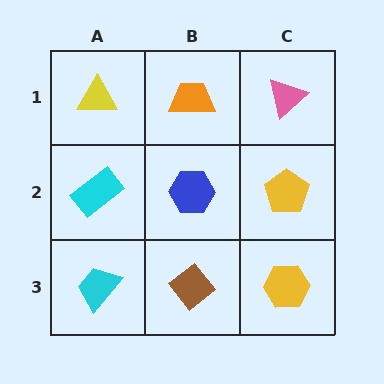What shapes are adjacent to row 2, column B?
An orange trapezoid (row 1, column B), a brown diamond (row 3, column B), a cyan rectangle (row 2, column A), a yellow pentagon (row 2, column C).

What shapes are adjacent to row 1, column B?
A blue hexagon (row 2, column B), a yellow triangle (row 1, column A), a pink triangle (row 1, column C).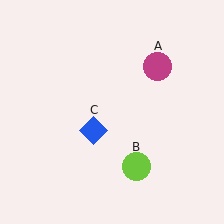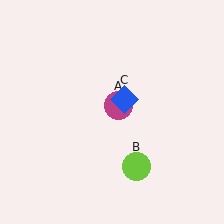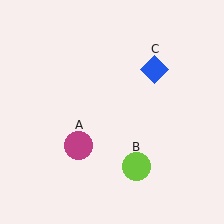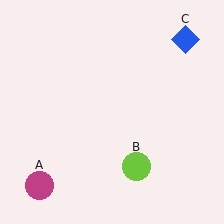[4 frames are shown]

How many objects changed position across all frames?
2 objects changed position: magenta circle (object A), blue diamond (object C).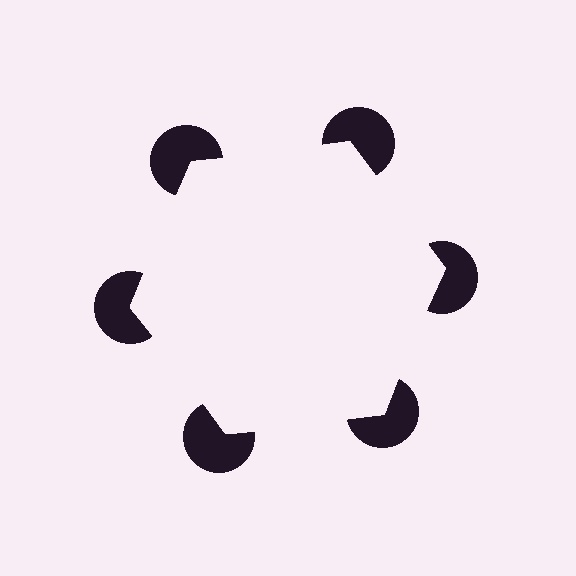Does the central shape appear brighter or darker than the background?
It typically appears slightly brighter than the background, even though no actual brightness change is drawn.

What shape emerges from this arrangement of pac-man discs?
An illusory hexagon — its edges are inferred from the aligned wedge cuts in the pac-man discs, not physically drawn.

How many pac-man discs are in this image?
There are 6 — one at each vertex of the illusory hexagon.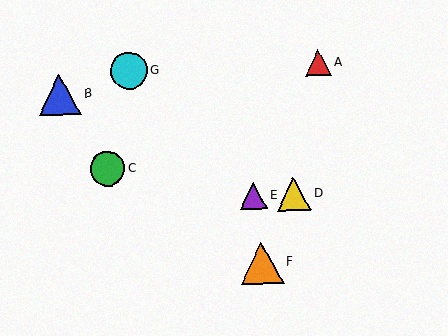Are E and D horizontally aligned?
Yes, both are at y≈196.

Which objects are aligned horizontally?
Objects D, E are aligned horizontally.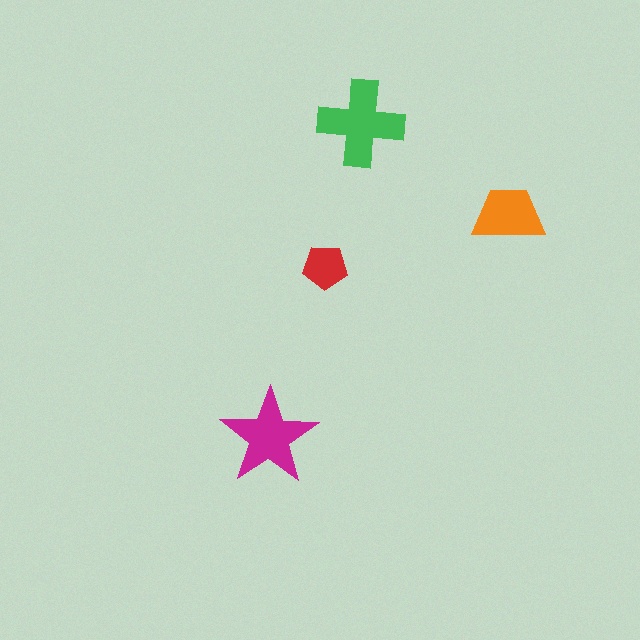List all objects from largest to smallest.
The green cross, the magenta star, the orange trapezoid, the red pentagon.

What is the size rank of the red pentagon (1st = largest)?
4th.